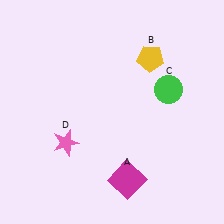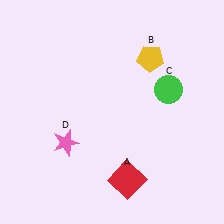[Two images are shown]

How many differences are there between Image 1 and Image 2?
There is 1 difference between the two images.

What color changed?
The square (A) changed from magenta in Image 1 to red in Image 2.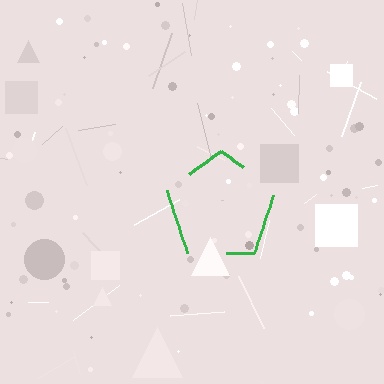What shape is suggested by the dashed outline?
The dashed outline suggests a pentagon.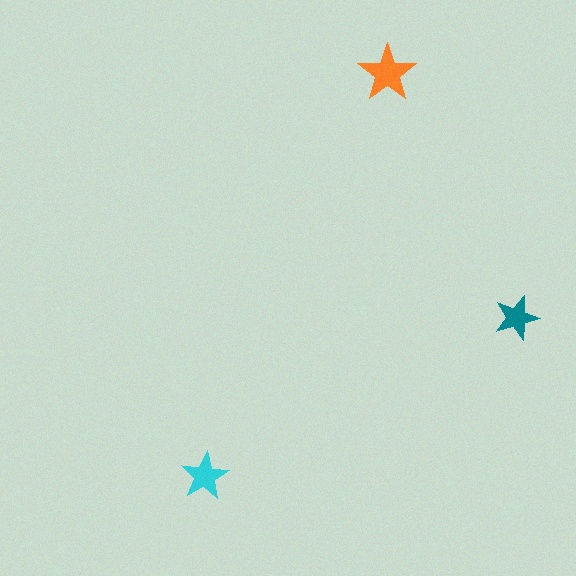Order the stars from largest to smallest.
the orange one, the cyan one, the teal one.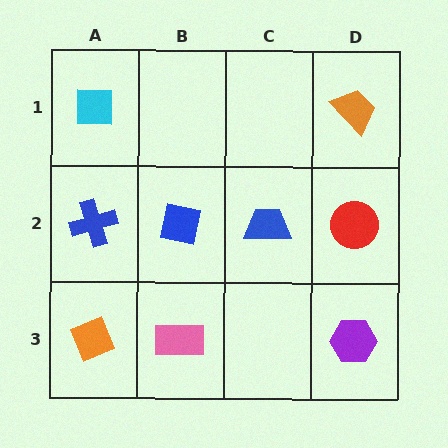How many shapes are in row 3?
3 shapes.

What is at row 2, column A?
A blue cross.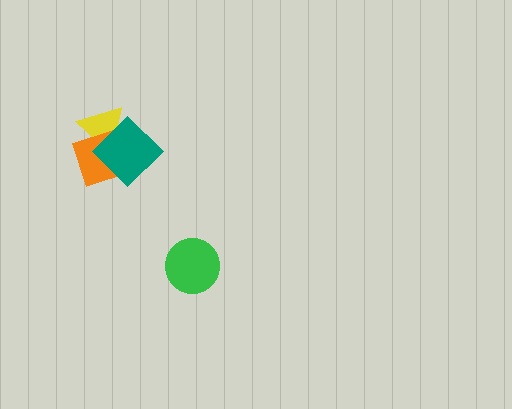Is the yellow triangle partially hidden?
Yes, it is partially covered by another shape.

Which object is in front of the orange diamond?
The teal diamond is in front of the orange diamond.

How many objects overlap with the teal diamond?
2 objects overlap with the teal diamond.